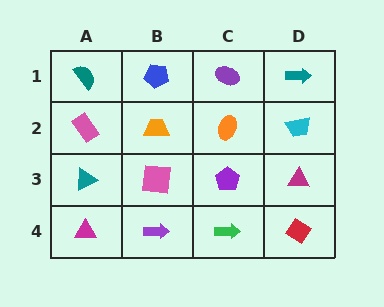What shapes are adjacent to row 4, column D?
A magenta triangle (row 3, column D), a green arrow (row 4, column C).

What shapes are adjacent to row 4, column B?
A pink square (row 3, column B), a magenta triangle (row 4, column A), a green arrow (row 4, column C).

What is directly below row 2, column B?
A pink square.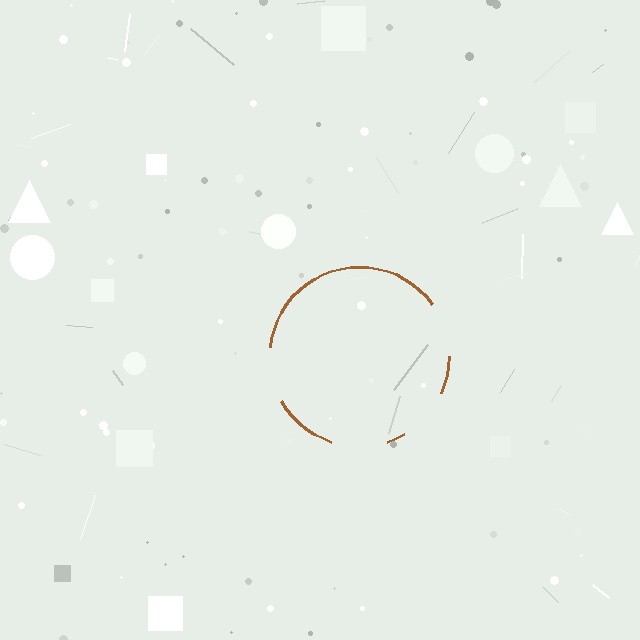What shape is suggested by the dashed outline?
The dashed outline suggests a circle.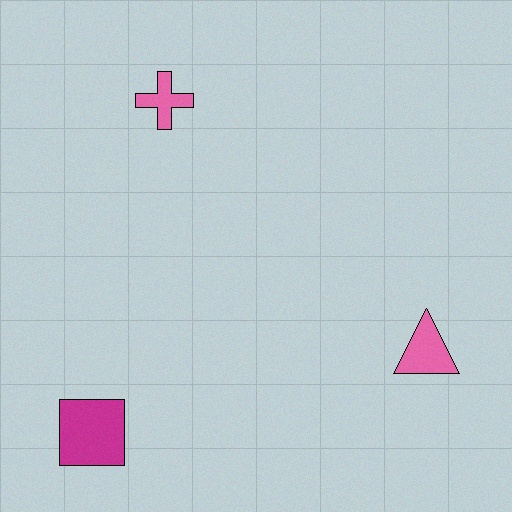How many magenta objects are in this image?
There is 1 magenta object.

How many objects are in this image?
There are 3 objects.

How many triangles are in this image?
There is 1 triangle.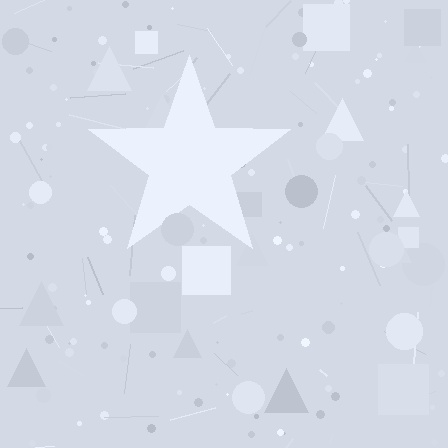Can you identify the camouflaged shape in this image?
The camouflaged shape is a star.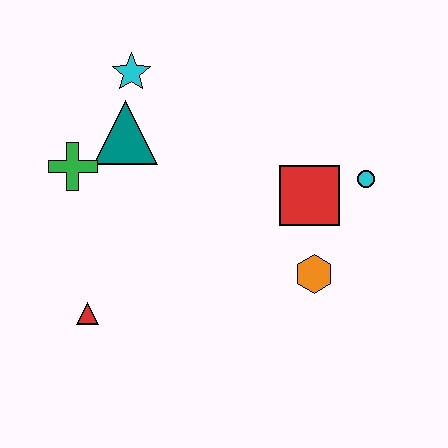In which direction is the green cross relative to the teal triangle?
The green cross is to the left of the teal triangle.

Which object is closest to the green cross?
The teal triangle is closest to the green cross.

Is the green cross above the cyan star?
No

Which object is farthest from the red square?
The red triangle is farthest from the red square.